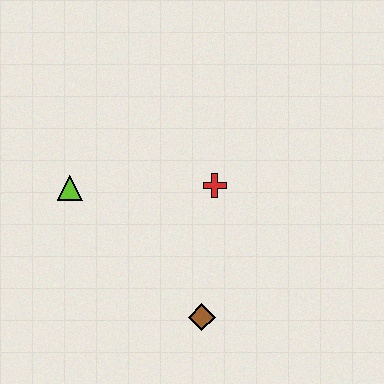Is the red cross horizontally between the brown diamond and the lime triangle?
No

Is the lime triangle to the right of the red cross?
No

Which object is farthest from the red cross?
The lime triangle is farthest from the red cross.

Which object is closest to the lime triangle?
The red cross is closest to the lime triangle.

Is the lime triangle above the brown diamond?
Yes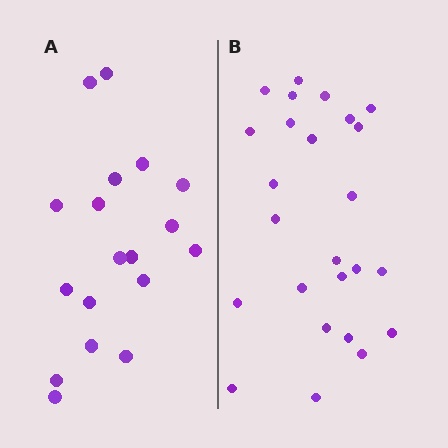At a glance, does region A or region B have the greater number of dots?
Region B (the right region) has more dots.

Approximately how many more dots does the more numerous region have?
Region B has roughly 8 or so more dots than region A.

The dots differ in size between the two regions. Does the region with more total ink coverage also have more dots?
No. Region A has more total ink coverage because its dots are larger, but region B actually contains more individual dots. Total area can be misleading — the number of items is what matters here.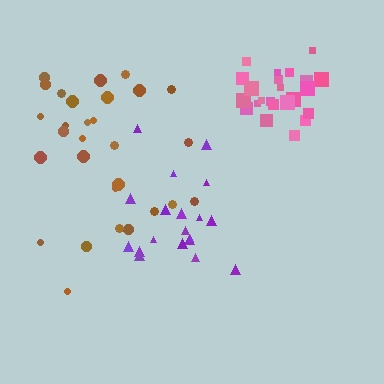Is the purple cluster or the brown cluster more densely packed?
Purple.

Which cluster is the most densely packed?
Pink.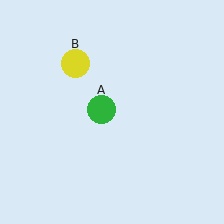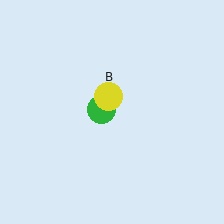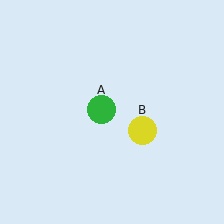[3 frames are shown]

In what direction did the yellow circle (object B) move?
The yellow circle (object B) moved down and to the right.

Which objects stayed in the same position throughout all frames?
Green circle (object A) remained stationary.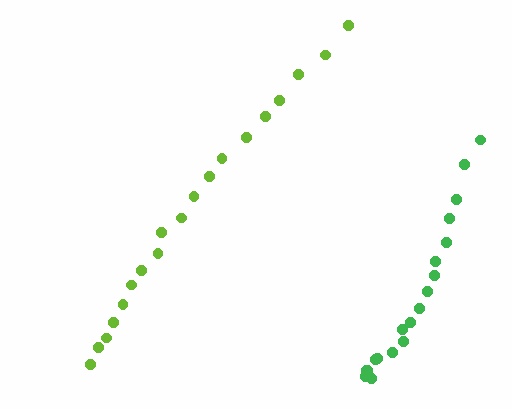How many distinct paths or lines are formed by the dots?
There are 2 distinct paths.